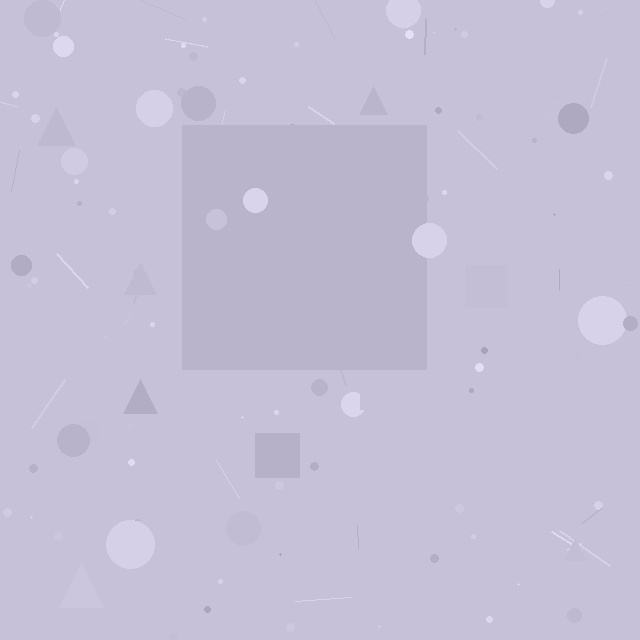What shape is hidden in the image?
A square is hidden in the image.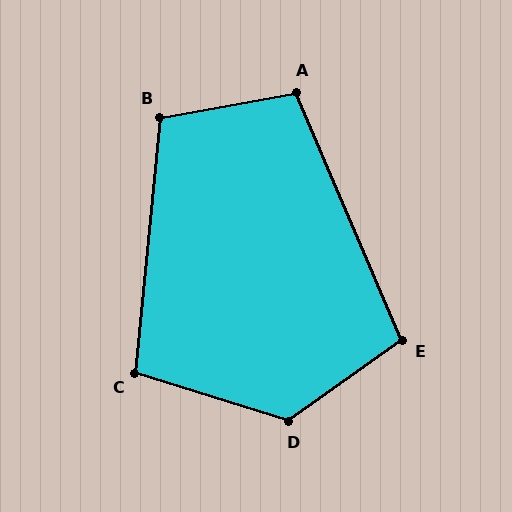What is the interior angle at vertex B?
Approximately 106 degrees (obtuse).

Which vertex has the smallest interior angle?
C, at approximately 102 degrees.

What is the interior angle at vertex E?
Approximately 103 degrees (obtuse).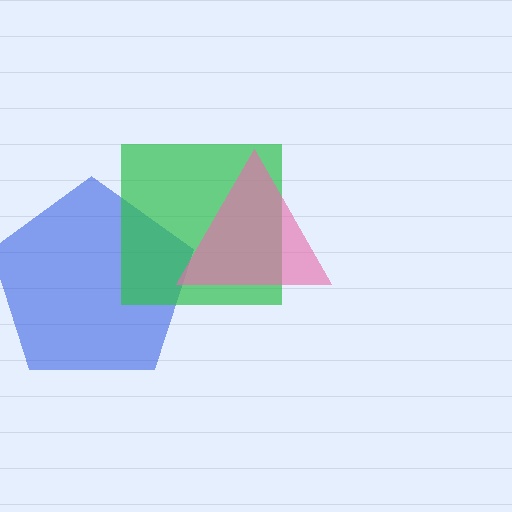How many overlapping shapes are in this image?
There are 3 overlapping shapes in the image.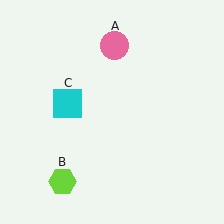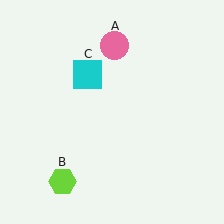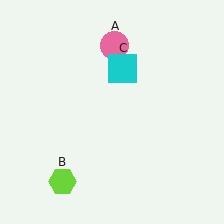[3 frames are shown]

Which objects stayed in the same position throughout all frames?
Pink circle (object A) and lime hexagon (object B) remained stationary.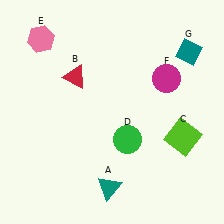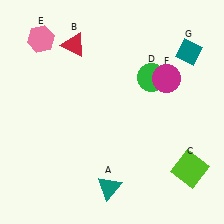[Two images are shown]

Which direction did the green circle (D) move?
The green circle (D) moved up.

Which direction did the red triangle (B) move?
The red triangle (B) moved up.